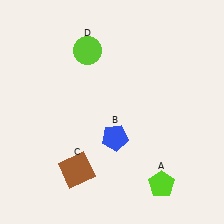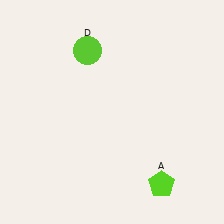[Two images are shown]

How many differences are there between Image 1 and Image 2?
There are 2 differences between the two images.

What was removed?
The blue pentagon (B), the brown square (C) were removed in Image 2.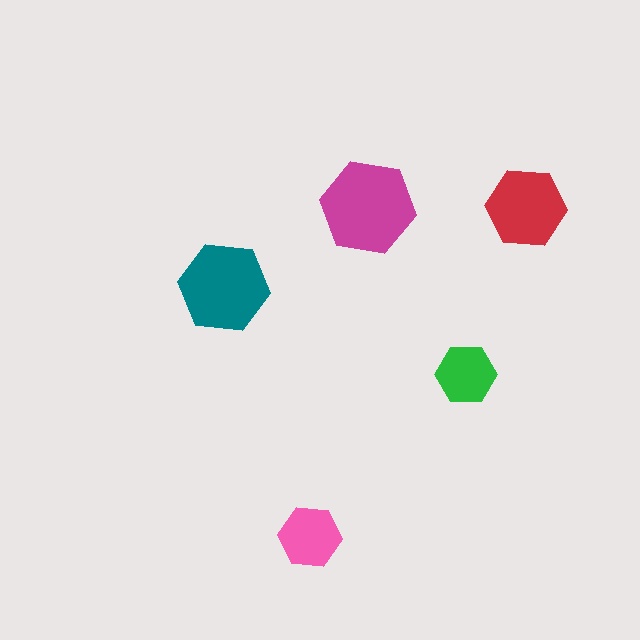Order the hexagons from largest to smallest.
the magenta one, the teal one, the red one, the pink one, the green one.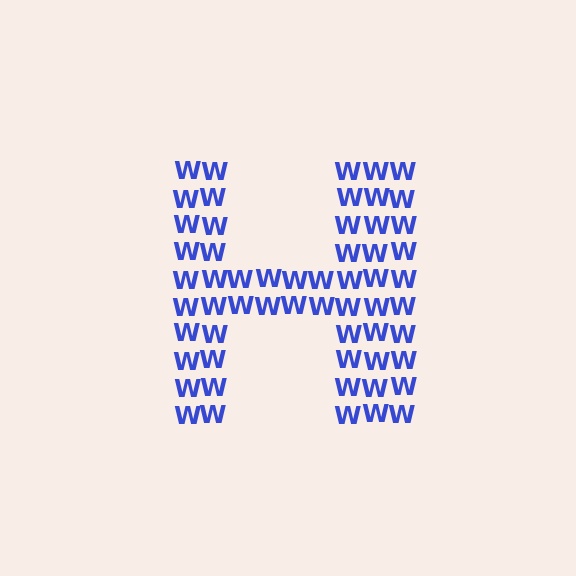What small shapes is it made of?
It is made of small letter W's.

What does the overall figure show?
The overall figure shows the letter H.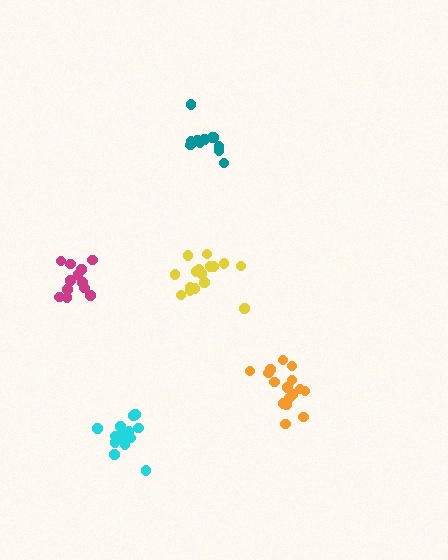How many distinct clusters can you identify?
There are 5 distinct clusters.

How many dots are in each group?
Group 1: 16 dots, Group 2: 16 dots, Group 3: 11 dots, Group 4: 16 dots, Group 5: 12 dots (71 total).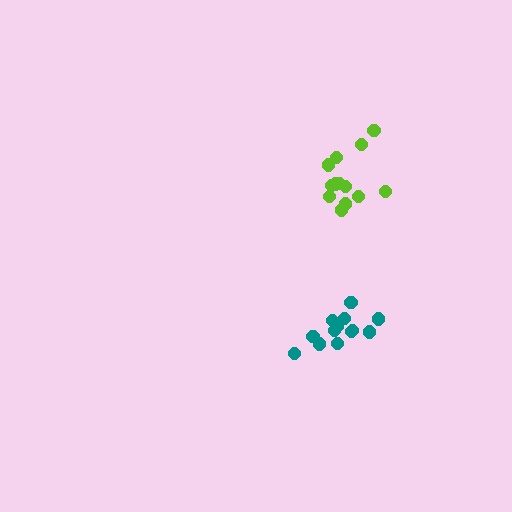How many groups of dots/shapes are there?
There are 2 groups.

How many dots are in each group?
Group 1: 13 dots, Group 2: 13 dots (26 total).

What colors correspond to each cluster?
The clusters are colored: lime, teal.